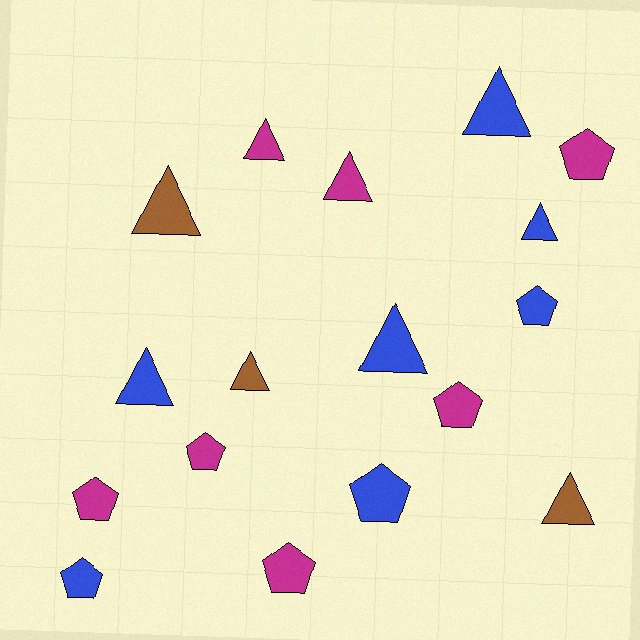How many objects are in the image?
There are 17 objects.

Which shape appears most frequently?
Triangle, with 9 objects.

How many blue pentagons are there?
There are 3 blue pentagons.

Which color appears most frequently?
Magenta, with 7 objects.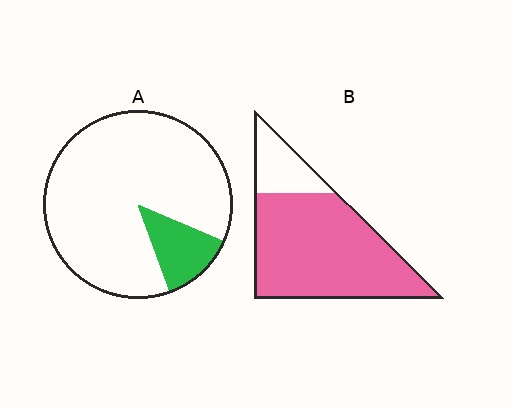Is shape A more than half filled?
No.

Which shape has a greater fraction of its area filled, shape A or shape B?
Shape B.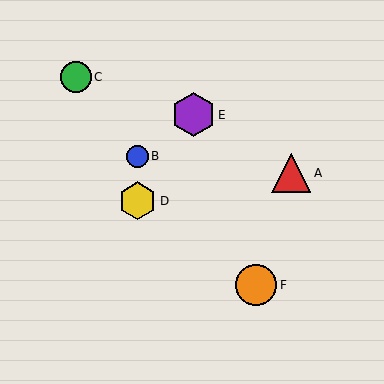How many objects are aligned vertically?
2 objects (B, D) are aligned vertically.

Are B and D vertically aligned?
Yes, both are at x≈138.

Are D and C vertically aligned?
No, D is at x≈138 and C is at x≈76.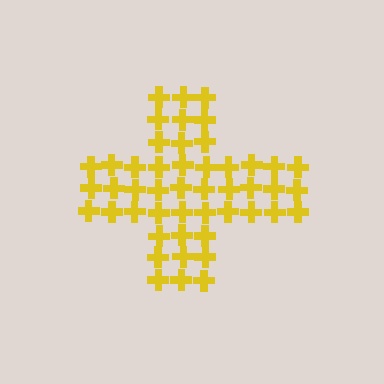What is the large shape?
The large shape is a cross.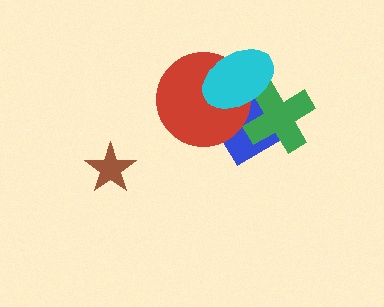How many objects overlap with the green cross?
2 objects overlap with the green cross.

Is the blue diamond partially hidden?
Yes, it is partially covered by another shape.